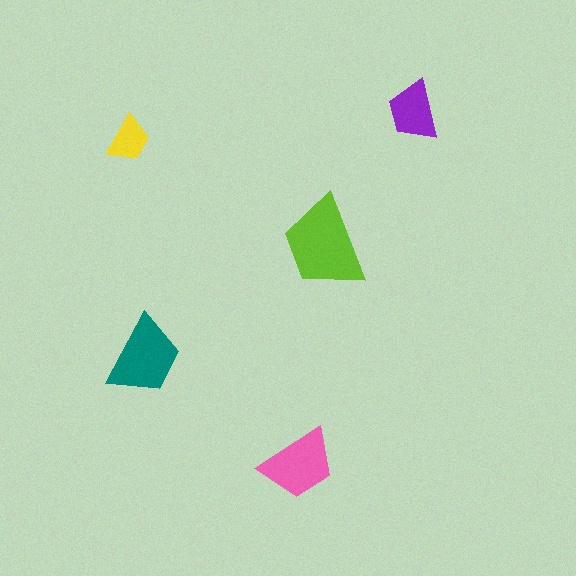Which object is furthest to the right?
The purple trapezoid is rightmost.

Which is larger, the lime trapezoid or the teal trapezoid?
The lime one.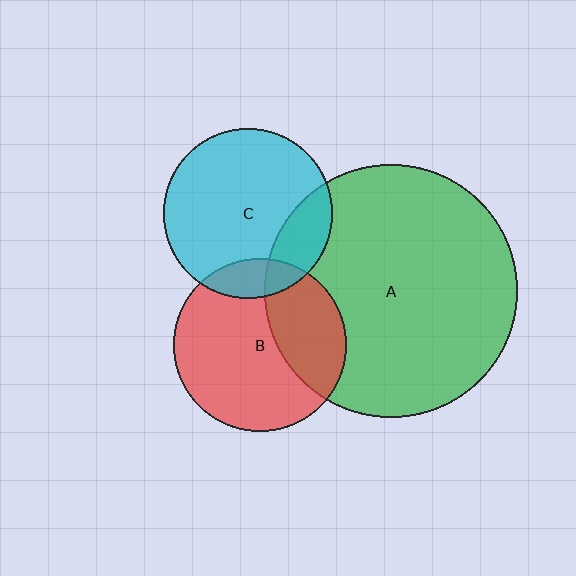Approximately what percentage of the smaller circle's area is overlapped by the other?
Approximately 35%.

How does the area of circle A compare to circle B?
Approximately 2.1 times.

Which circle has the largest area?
Circle A (green).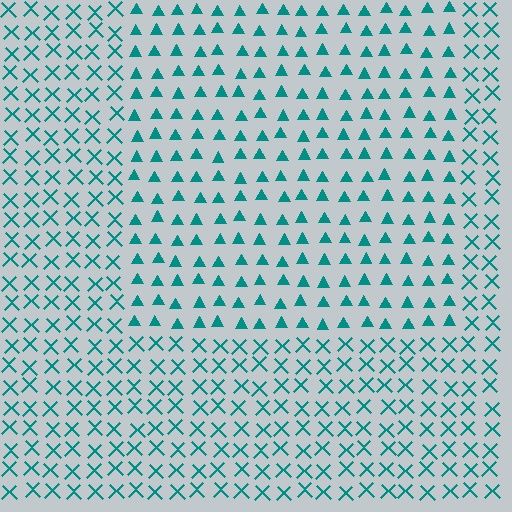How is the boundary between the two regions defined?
The boundary is defined by a change in element shape: triangles inside vs. X marks outside. All elements share the same color and spacing.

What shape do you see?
I see a rectangle.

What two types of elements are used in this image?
The image uses triangles inside the rectangle region and X marks outside it.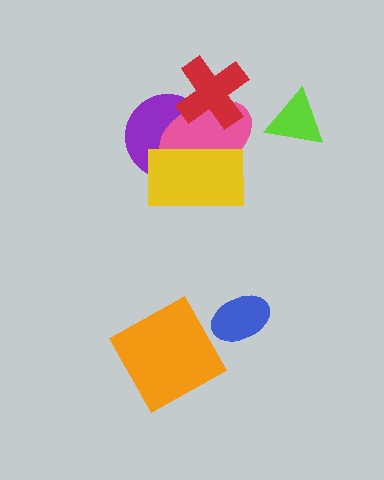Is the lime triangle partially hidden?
No, no other shape covers it.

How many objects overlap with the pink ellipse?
3 objects overlap with the pink ellipse.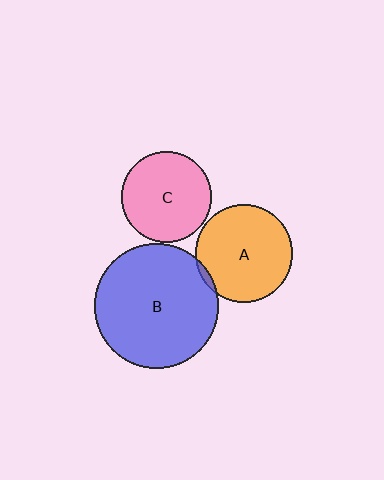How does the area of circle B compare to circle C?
Approximately 1.9 times.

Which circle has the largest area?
Circle B (blue).